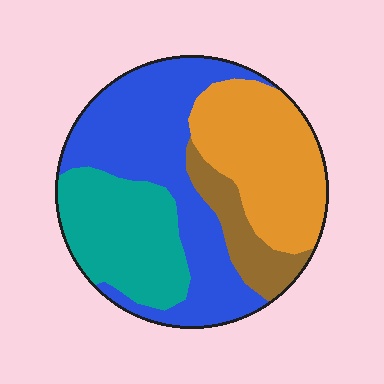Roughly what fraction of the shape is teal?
Teal covers about 25% of the shape.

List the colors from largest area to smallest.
From largest to smallest: blue, orange, teal, brown.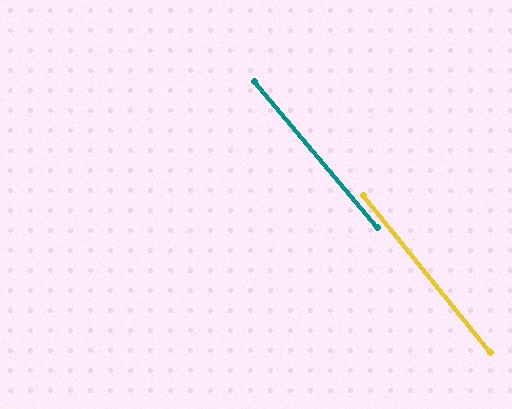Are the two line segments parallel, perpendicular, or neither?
Parallel — their directions differ by only 1.2°.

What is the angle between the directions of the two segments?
Approximately 1 degree.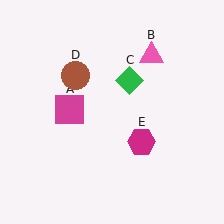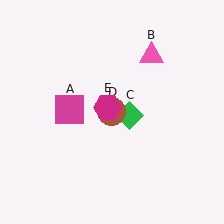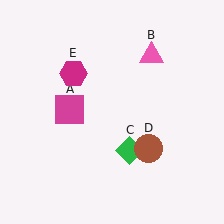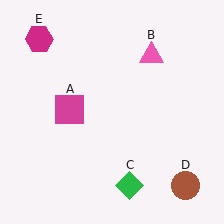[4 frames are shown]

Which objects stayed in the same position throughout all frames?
Magenta square (object A) and pink triangle (object B) remained stationary.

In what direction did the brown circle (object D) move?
The brown circle (object D) moved down and to the right.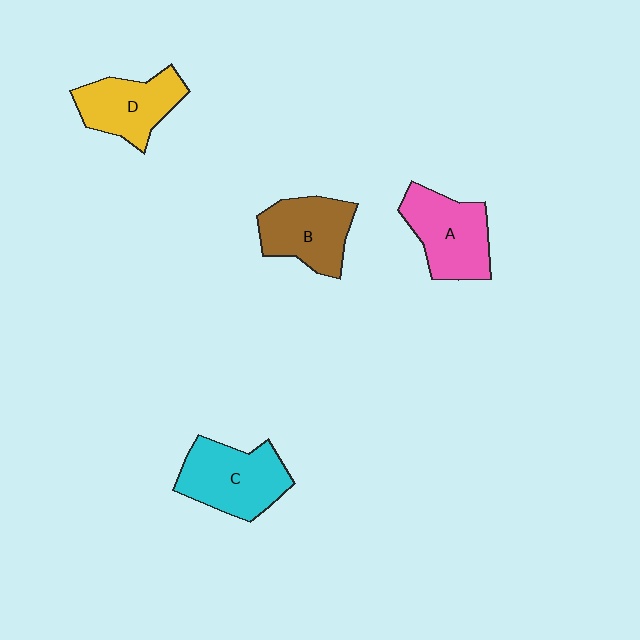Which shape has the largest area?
Shape C (cyan).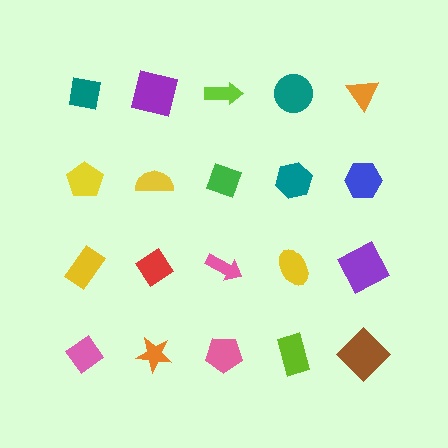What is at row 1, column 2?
A purple square.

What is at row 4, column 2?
An orange star.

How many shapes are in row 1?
5 shapes.